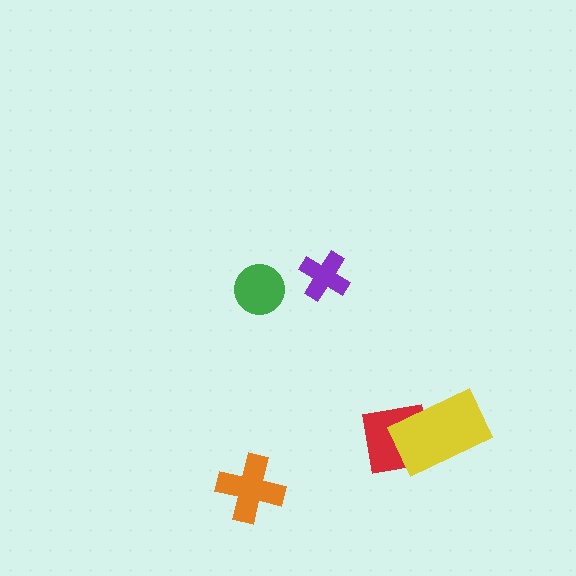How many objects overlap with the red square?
1 object overlaps with the red square.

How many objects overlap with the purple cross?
0 objects overlap with the purple cross.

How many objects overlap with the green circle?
0 objects overlap with the green circle.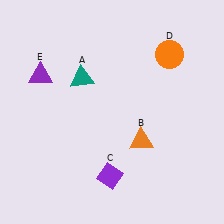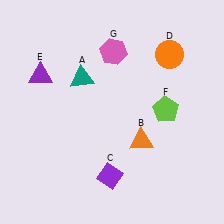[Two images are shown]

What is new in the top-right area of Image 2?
A lime pentagon (F) was added in the top-right area of Image 2.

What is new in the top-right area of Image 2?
A pink hexagon (G) was added in the top-right area of Image 2.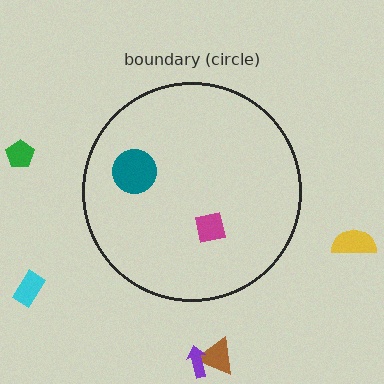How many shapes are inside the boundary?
2 inside, 5 outside.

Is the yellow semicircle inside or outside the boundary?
Outside.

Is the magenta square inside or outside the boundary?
Inside.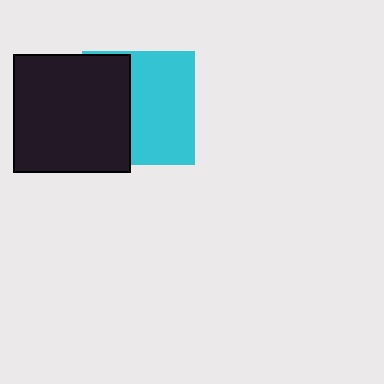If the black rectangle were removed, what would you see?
You would see the complete cyan square.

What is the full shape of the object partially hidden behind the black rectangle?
The partially hidden object is a cyan square.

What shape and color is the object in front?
The object in front is a black rectangle.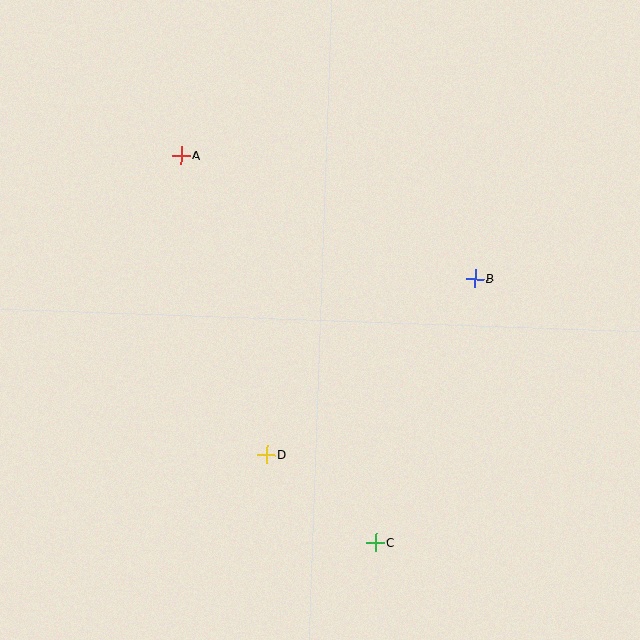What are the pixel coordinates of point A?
Point A is at (181, 155).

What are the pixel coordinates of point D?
Point D is at (266, 455).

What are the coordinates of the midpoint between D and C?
The midpoint between D and C is at (321, 499).